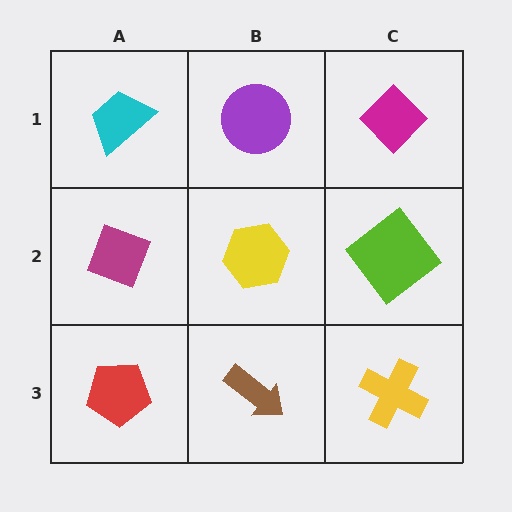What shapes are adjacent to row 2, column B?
A purple circle (row 1, column B), a brown arrow (row 3, column B), a magenta diamond (row 2, column A), a lime diamond (row 2, column C).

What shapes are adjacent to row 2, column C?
A magenta diamond (row 1, column C), a yellow cross (row 3, column C), a yellow hexagon (row 2, column B).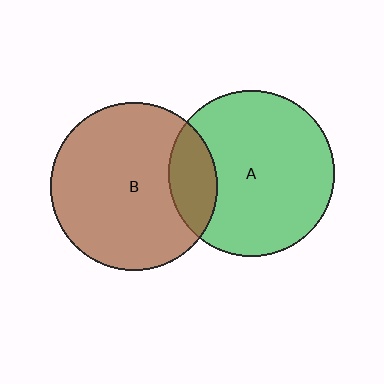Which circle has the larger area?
Circle B (brown).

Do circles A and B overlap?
Yes.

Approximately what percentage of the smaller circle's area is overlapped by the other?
Approximately 20%.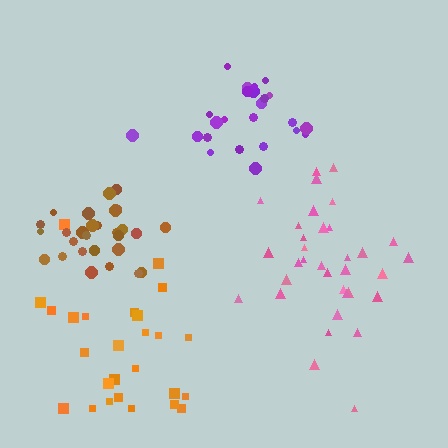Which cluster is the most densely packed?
Brown.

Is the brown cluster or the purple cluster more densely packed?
Brown.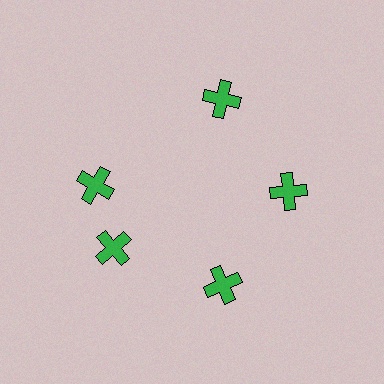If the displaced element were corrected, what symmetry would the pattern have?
It would have 5-fold rotational symmetry — the pattern would map onto itself every 72 degrees.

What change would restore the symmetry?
The symmetry would be restored by rotating it back into even spacing with its neighbors so that all 5 crosses sit at equal angles and equal distance from the center.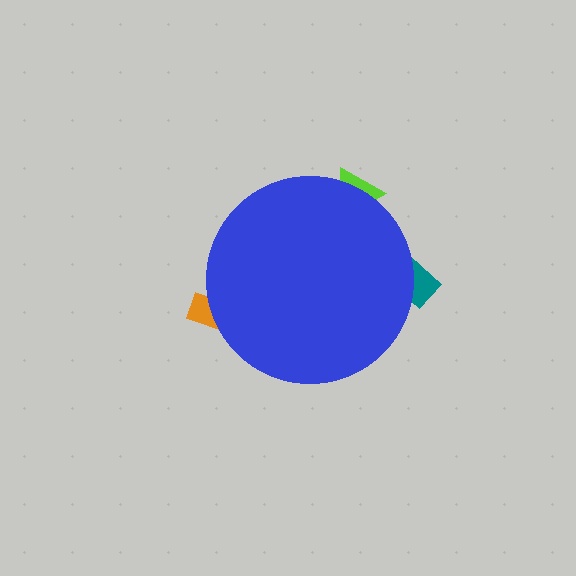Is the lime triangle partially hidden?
Yes, the lime triangle is partially hidden behind the blue circle.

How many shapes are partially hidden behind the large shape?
3 shapes are partially hidden.